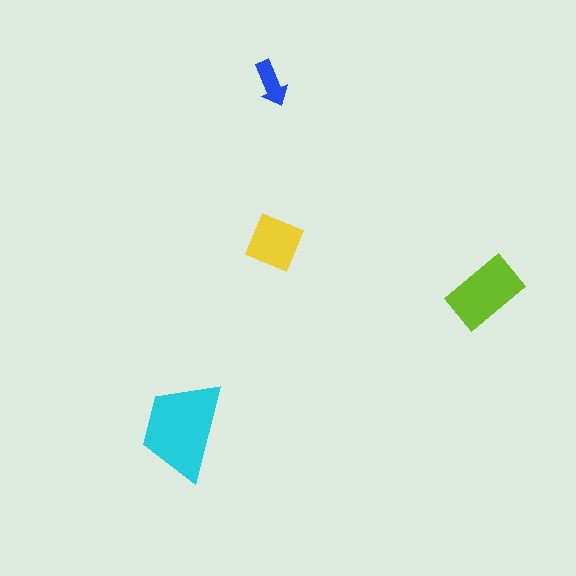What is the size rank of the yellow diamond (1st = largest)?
3rd.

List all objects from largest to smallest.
The cyan trapezoid, the lime rectangle, the yellow diamond, the blue arrow.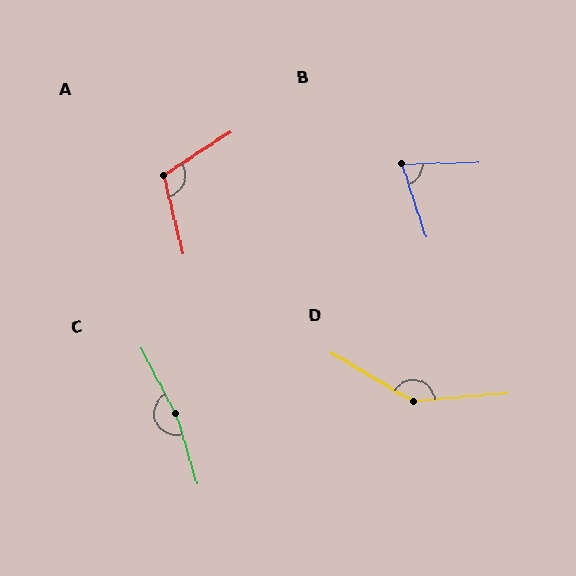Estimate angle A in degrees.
Approximately 109 degrees.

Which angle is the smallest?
B, at approximately 73 degrees.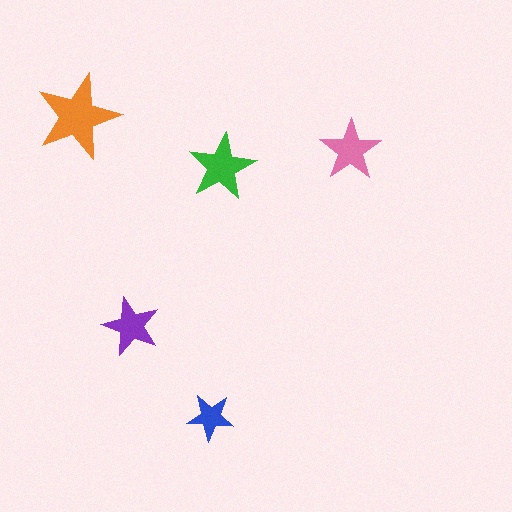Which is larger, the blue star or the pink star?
The pink one.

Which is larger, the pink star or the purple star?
The pink one.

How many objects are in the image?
There are 5 objects in the image.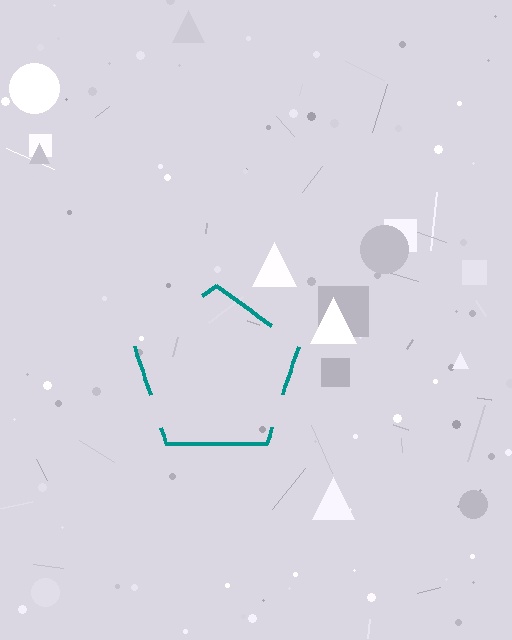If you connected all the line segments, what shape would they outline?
They would outline a pentagon.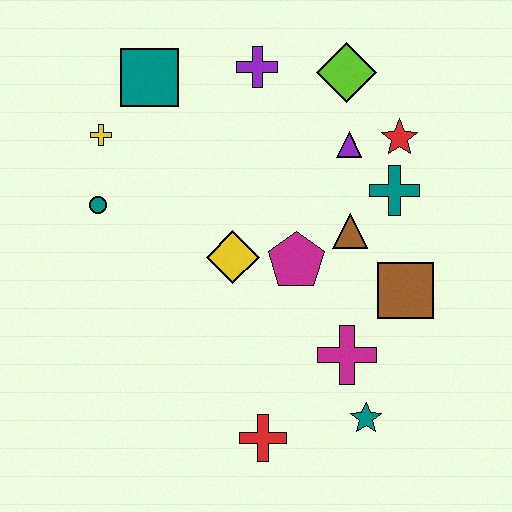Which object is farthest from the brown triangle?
The yellow cross is farthest from the brown triangle.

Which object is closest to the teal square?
The yellow cross is closest to the teal square.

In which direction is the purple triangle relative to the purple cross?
The purple triangle is to the right of the purple cross.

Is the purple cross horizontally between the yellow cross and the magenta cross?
Yes